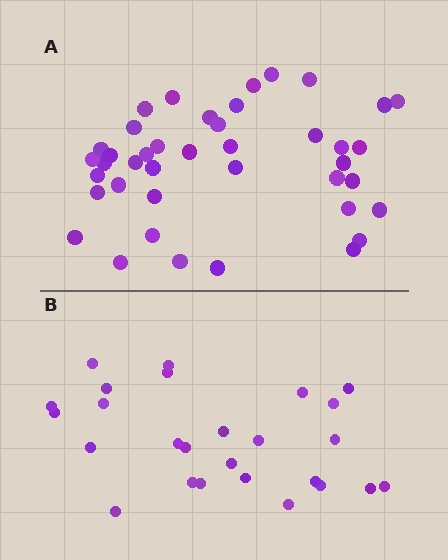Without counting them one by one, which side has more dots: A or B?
Region A (the top region) has more dots.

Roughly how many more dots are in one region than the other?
Region A has approximately 15 more dots than region B.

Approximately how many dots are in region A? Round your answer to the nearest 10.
About 40 dots. (The exact count is 41, which rounds to 40.)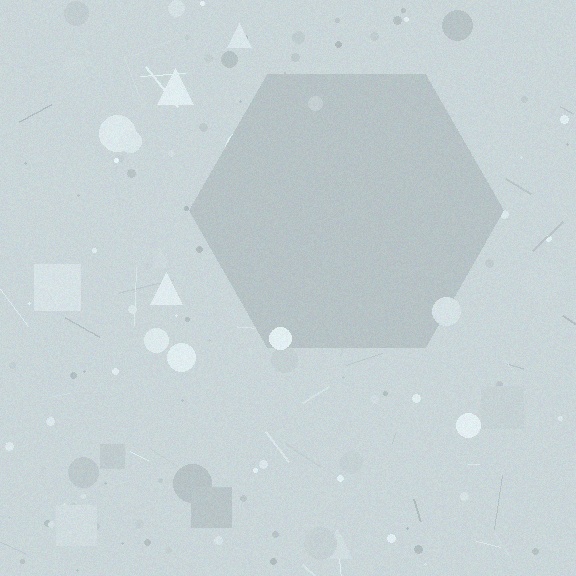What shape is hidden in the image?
A hexagon is hidden in the image.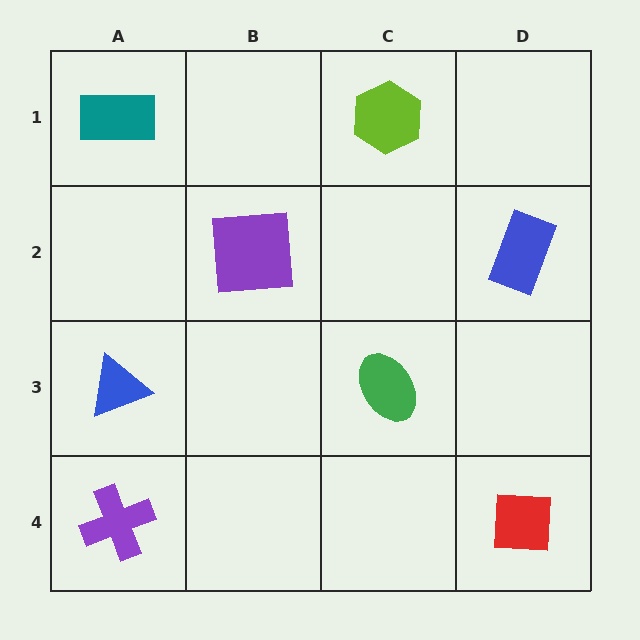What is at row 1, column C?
A lime hexagon.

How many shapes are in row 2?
2 shapes.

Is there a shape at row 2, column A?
No, that cell is empty.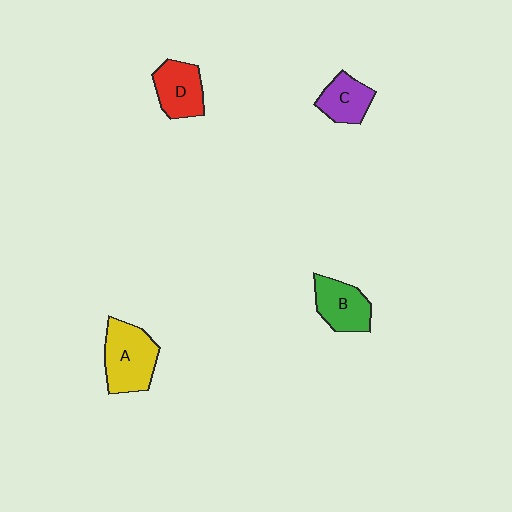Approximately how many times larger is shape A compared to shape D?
Approximately 1.3 times.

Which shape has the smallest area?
Shape C (purple).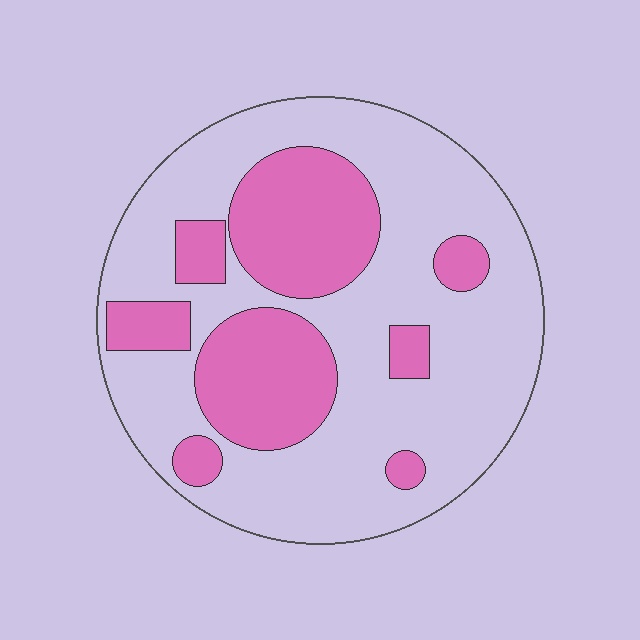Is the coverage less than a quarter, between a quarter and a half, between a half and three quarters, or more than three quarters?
Between a quarter and a half.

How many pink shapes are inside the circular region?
8.